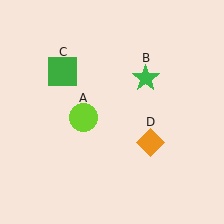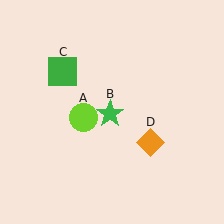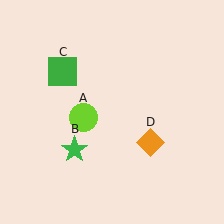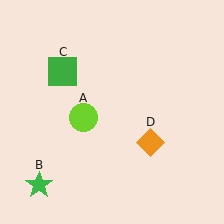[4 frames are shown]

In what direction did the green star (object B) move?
The green star (object B) moved down and to the left.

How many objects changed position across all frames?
1 object changed position: green star (object B).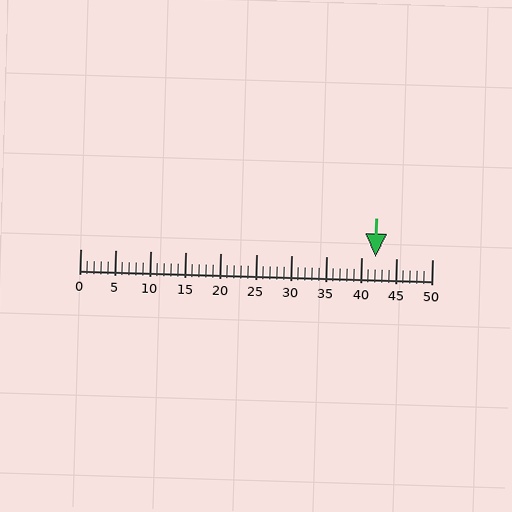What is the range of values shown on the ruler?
The ruler shows values from 0 to 50.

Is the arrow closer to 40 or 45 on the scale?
The arrow is closer to 40.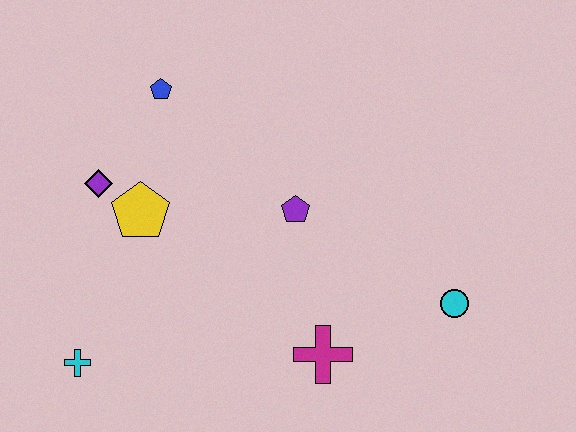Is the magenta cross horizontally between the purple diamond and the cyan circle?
Yes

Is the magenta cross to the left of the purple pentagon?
No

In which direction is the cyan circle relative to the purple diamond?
The cyan circle is to the right of the purple diamond.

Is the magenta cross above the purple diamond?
No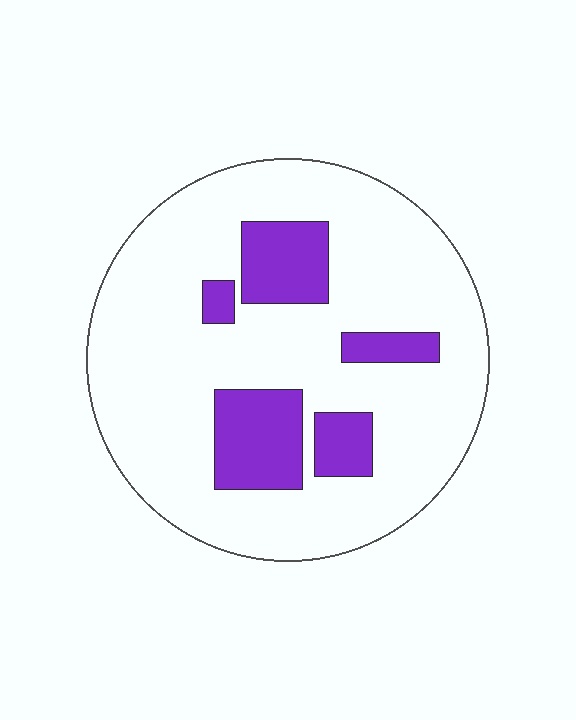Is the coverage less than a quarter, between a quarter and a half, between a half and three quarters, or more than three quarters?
Less than a quarter.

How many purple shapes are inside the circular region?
5.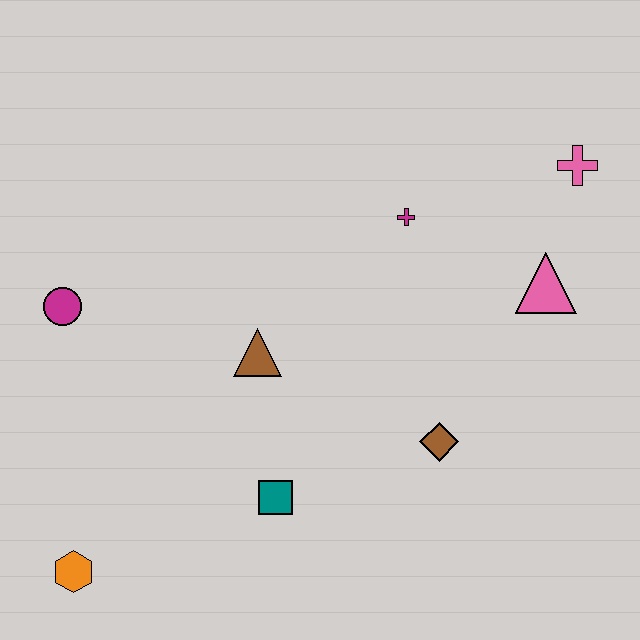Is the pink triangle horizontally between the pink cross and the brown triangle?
Yes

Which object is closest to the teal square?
The brown triangle is closest to the teal square.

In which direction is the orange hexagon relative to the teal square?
The orange hexagon is to the left of the teal square.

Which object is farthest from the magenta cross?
The orange hexagon is farthest from the magenta cross.